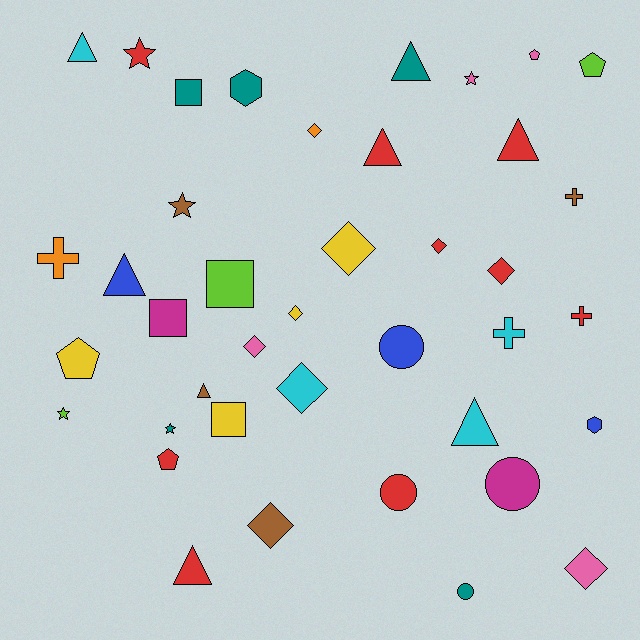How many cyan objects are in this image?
There are 4 cyan objects.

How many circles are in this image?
There are 4 circles.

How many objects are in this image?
There are 40 objects.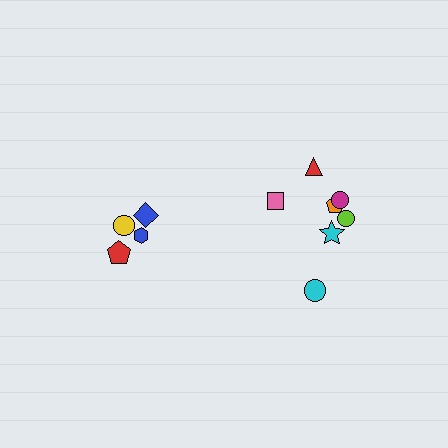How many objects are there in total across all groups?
There are 11 objects.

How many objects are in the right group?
There are 7 objects.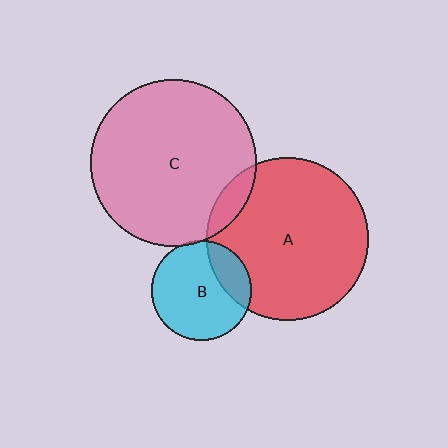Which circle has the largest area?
Circle C (pink).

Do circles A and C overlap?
Yes.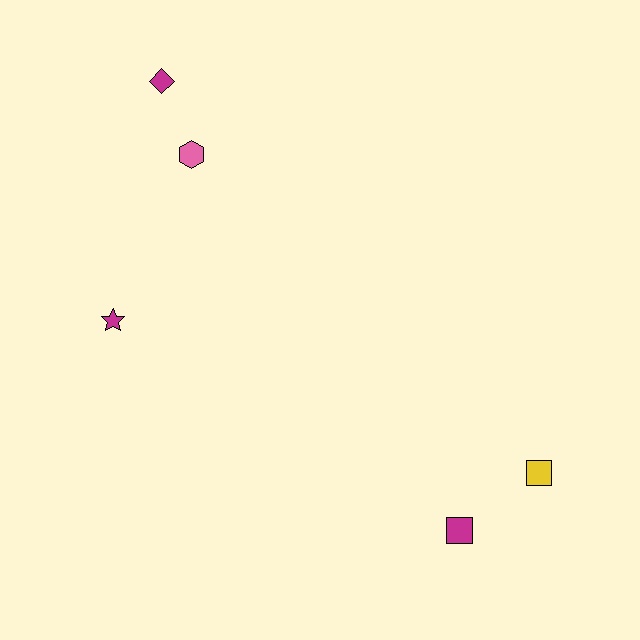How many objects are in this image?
There are 5 objects.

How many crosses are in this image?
There are no crosses.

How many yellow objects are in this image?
There is 1 yellow object.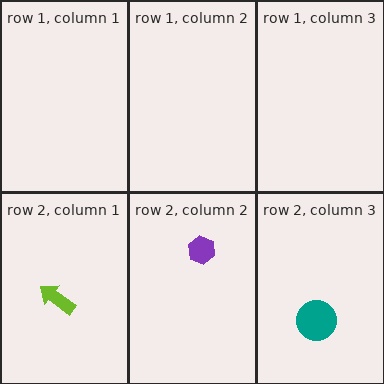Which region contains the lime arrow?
The row 2, column 1 region.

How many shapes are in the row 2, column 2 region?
1.